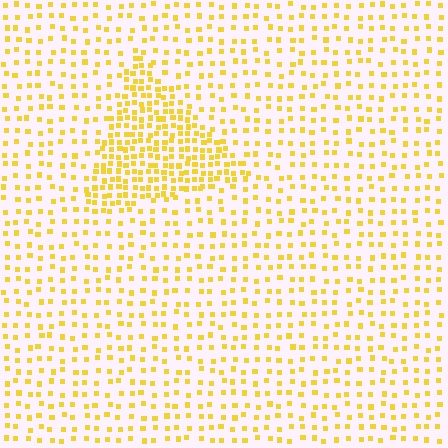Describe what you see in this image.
The image contains small yellow elements arranged at two different densities. A triangle-shaped region is visible where the elements are more densely packed than the surrounding area.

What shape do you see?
I see a triangle.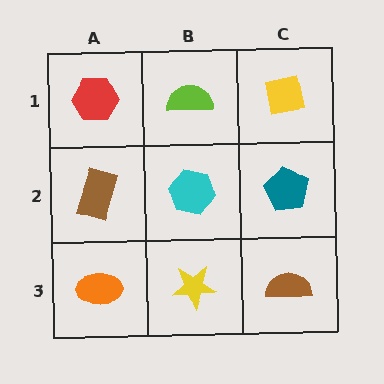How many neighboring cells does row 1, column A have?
2.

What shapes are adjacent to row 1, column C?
A teal pentagon (row 2, column C), a lime semicircle (row 1, column B).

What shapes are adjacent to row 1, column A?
A brown rectangle (row 2, column A), a lime semicircle (row 1, column B).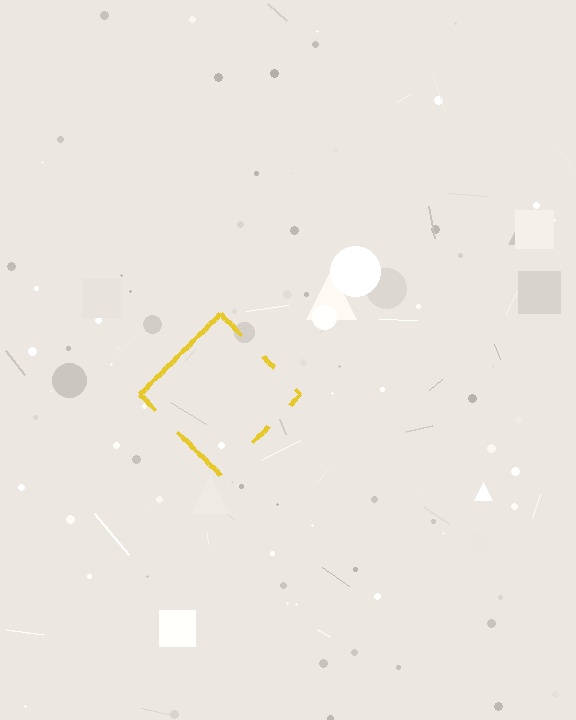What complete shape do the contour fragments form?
The contour fragments form a diamond.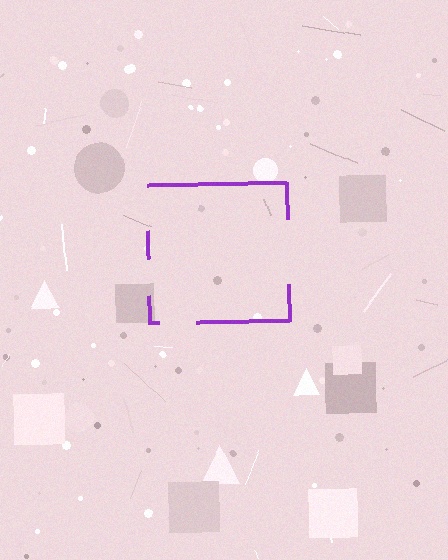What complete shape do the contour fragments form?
The contour fragments form a square.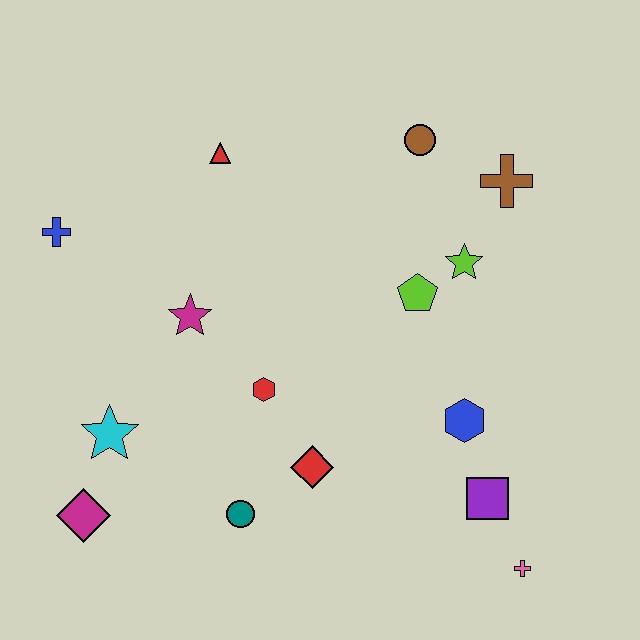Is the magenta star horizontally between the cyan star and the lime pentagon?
Yes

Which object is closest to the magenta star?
The red hexagon is closest to the magenta star.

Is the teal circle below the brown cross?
Yes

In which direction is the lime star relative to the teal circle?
The lime star is above the teal circle.